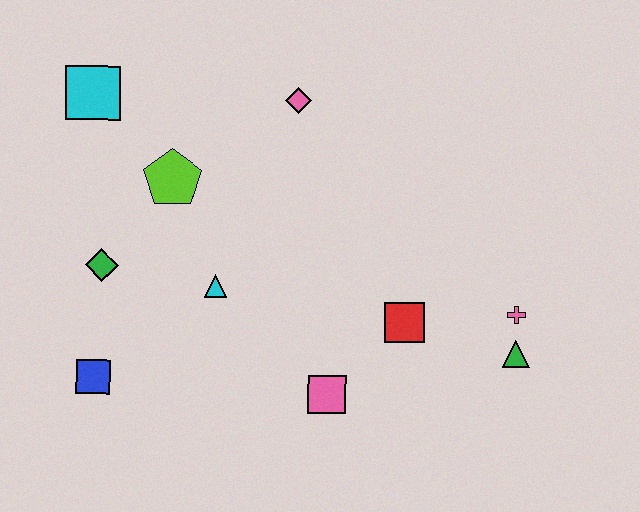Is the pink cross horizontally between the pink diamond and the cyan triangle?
No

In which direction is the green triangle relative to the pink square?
The green triangle is to the right of the pink square.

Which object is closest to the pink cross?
The green triangle is closest to the pink cross.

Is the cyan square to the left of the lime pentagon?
Yes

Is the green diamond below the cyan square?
Yes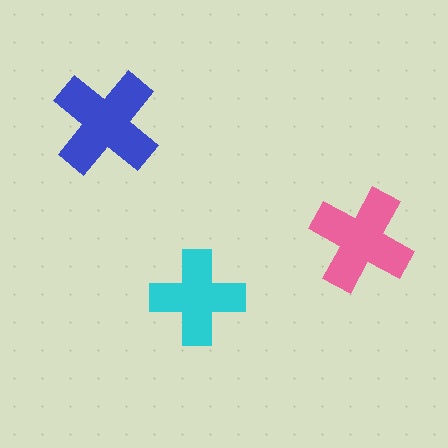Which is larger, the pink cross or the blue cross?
The blue one.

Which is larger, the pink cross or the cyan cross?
The pink one.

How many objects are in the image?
There are 3 objects in the image.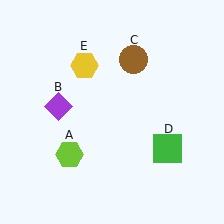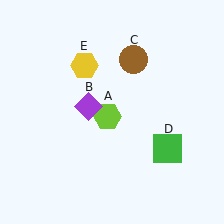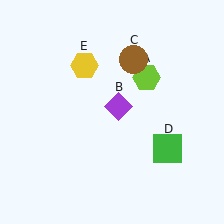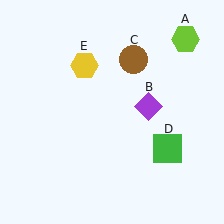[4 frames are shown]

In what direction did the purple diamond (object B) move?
The purple diamond (object B) moved right.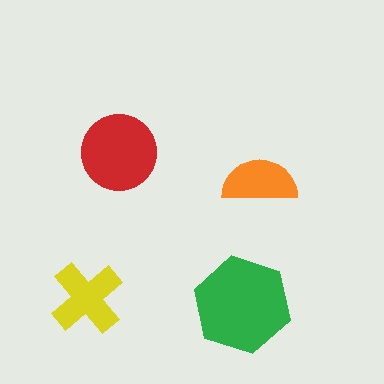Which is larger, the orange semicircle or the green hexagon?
The green hexagon.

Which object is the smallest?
The orange semicircle.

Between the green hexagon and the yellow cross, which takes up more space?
The green hexagon.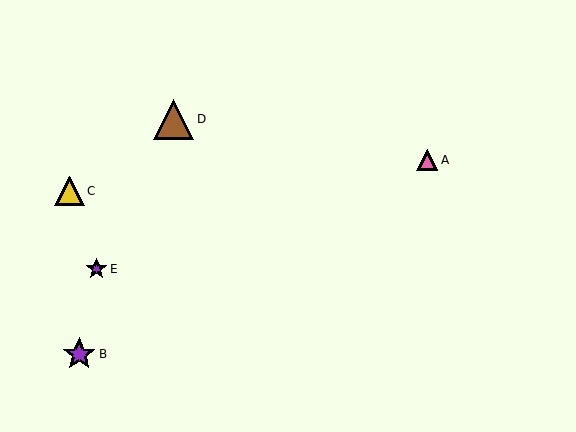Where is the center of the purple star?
The center of the purple star is at (79, 354).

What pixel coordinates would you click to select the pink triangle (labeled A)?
Click at (427, 160) to select the pink triangle A.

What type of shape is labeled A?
Shape A is a pink triangle.